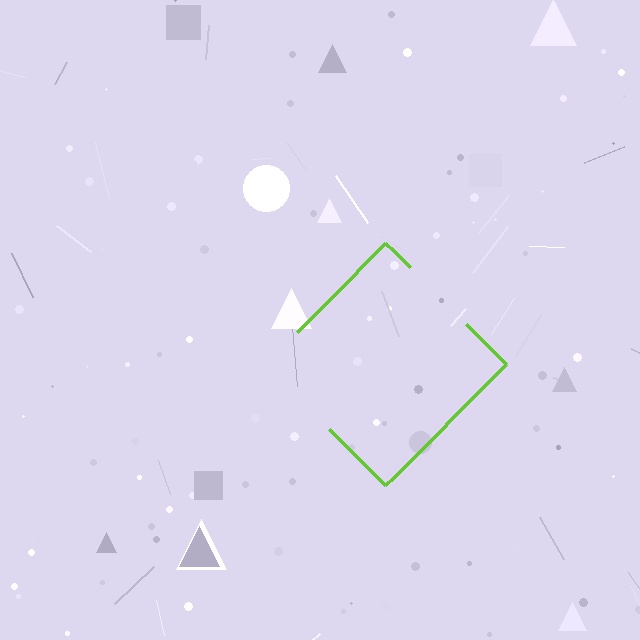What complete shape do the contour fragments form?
The contour fragments form a diamond.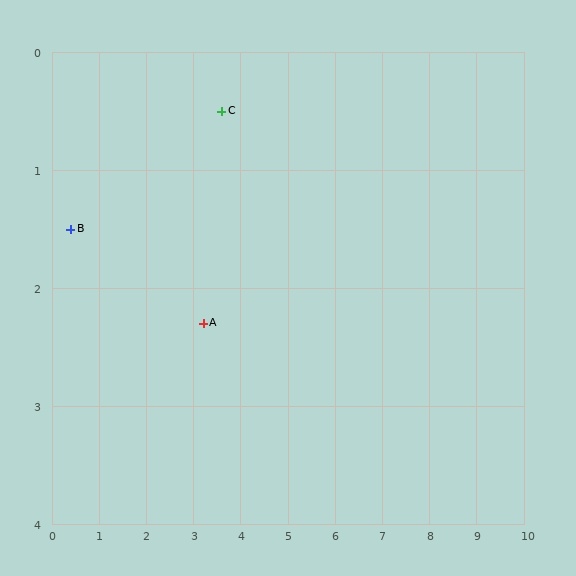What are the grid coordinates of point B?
Point B is at approximately (0.4, 1.5).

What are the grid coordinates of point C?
Point C is at approximately (3.6, 0.5).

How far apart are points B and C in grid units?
Points B and C are about 3.4 grid units apart.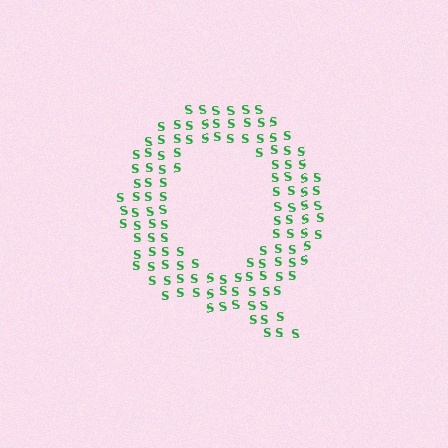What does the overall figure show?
The overall figure shows the letter Q.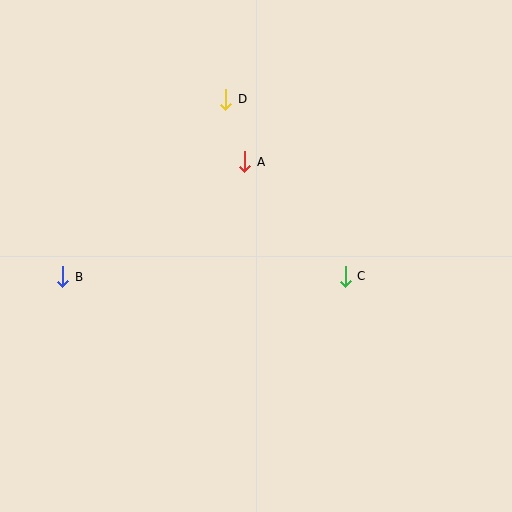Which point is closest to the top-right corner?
Point D is closest to the top-right corner.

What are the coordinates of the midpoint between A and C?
The midpoint between A and C is at (295, 219).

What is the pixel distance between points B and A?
The distance between B and A is 215 pixels.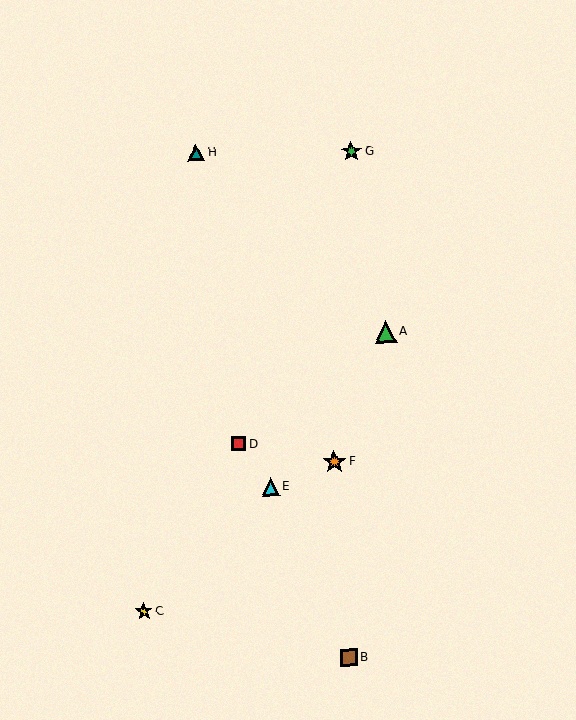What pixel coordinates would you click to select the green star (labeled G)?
Click at (351, 152) to select the green star G.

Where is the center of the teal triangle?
The center of the teal triangle is at (196, 153).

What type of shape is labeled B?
Shape B is a brown square.